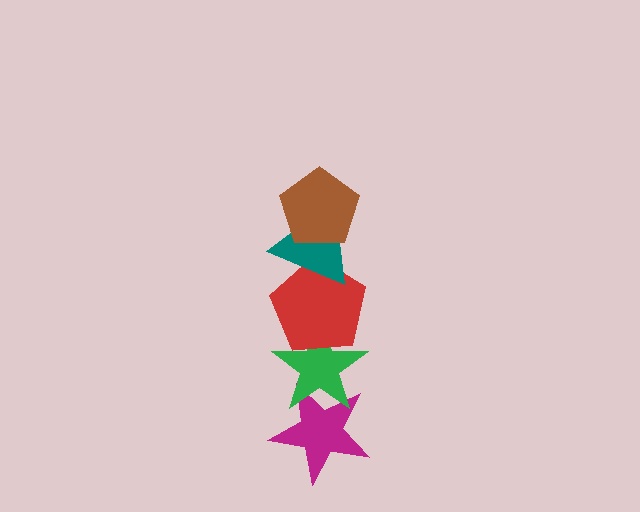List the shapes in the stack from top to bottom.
From top to bottom: the brown pentagon, the teal triangle, the red pentagon, the green star, the magenta star.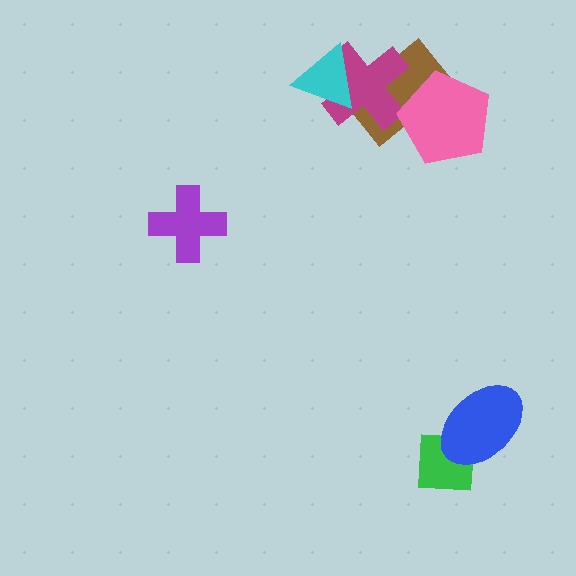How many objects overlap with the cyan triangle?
2 objects overlap with the cyan triangle.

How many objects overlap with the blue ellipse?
1 object overlaps with the blue ellipse.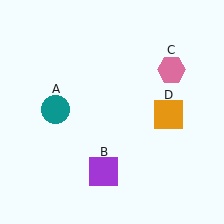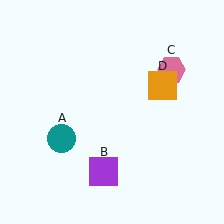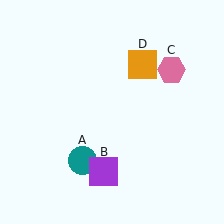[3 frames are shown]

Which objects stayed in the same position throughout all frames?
Purple square (object B) and pink hexagon (object C) remained stationary.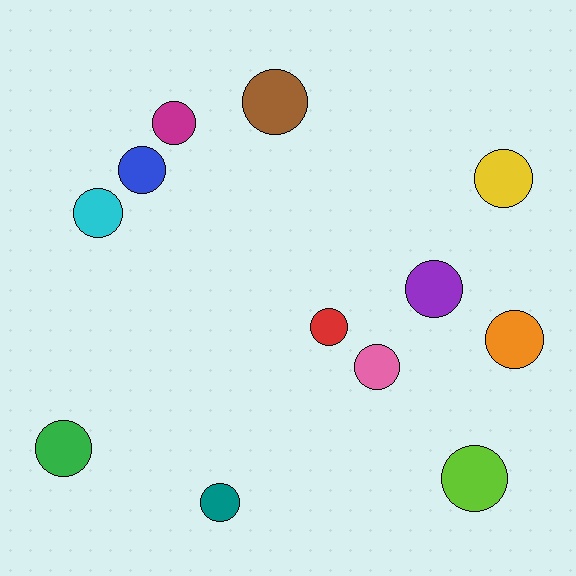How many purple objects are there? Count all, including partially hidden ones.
There is 1 purple object.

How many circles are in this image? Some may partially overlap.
There are 12 circles.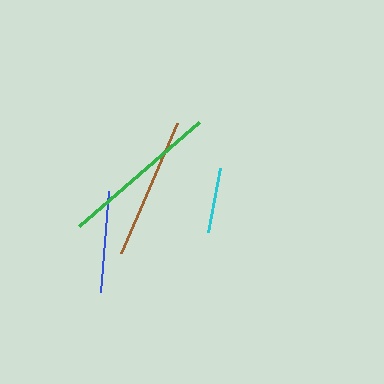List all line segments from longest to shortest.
From longest to shortest: green, brown, blue, cyan.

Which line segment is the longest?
The green line is the longest at approximately 159 pixels.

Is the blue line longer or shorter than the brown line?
The brown line is longer than the blue line.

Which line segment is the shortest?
The cyan line is the shortest at approximately 65 pixels.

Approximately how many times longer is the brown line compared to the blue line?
The brown line is approximately 1.4 times the length of the blue line.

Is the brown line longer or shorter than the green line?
The green line is longer than the brown line.